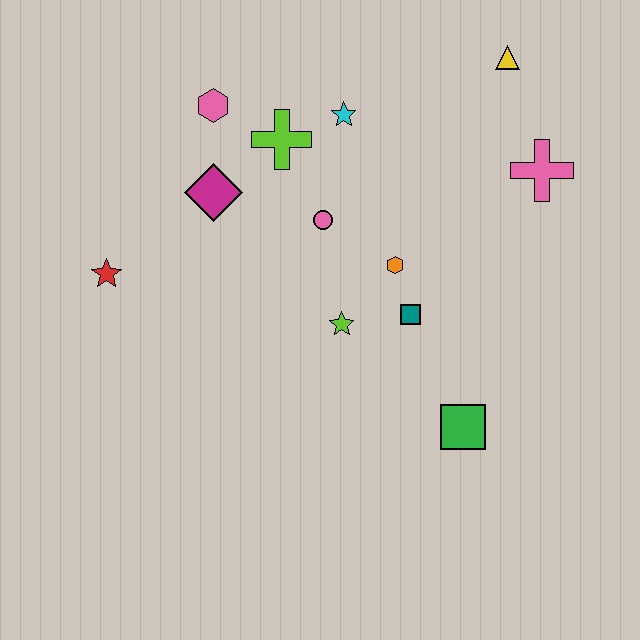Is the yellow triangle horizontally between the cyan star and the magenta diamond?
No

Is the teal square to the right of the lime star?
Yes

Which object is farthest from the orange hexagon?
The red star is farthest from the orange hexagon.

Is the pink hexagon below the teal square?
No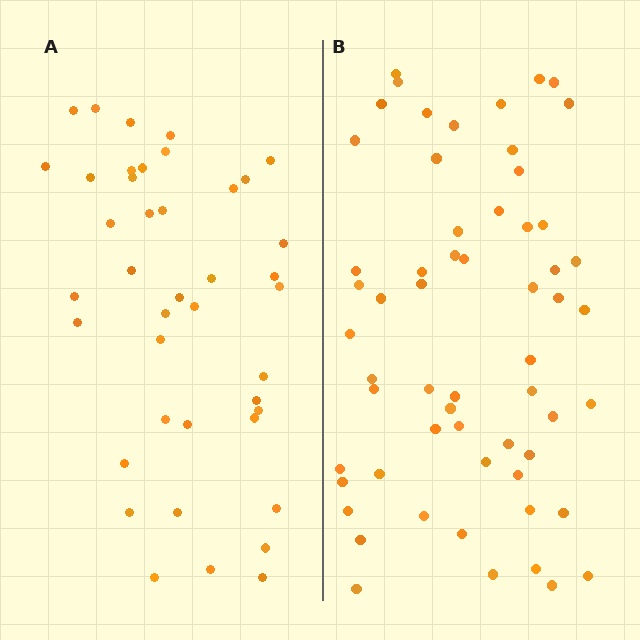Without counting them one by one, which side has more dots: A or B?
Region B (the right region) has more dots.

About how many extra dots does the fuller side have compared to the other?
Region B has approximately 20 more dots than region A.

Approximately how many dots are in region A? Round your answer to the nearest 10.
About 40 dots. (The exact count is 41, which rounds to 40.)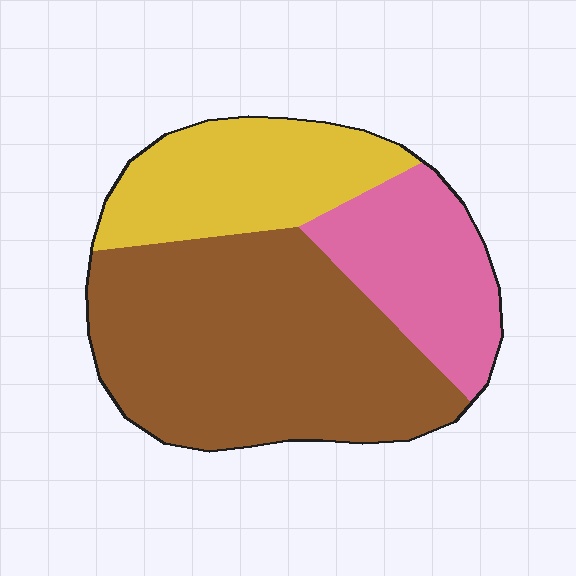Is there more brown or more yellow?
Brown.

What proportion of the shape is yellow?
Yellow takes up less than a quarter of the shape.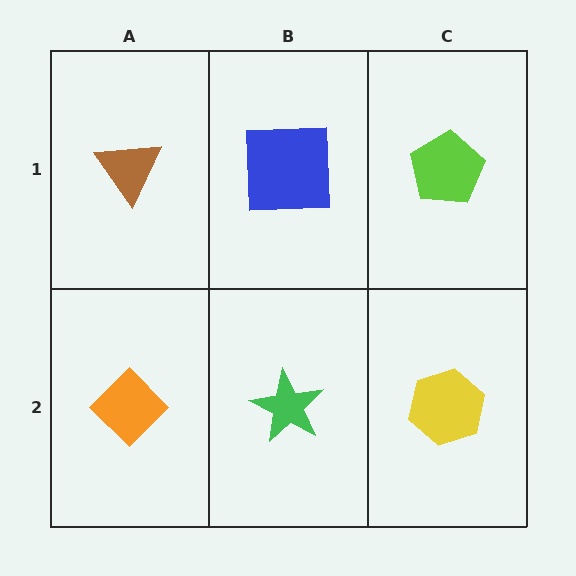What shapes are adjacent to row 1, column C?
A yellow hexagon (row 2, column C), a blue square (row 1, column B).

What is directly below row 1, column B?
A green star.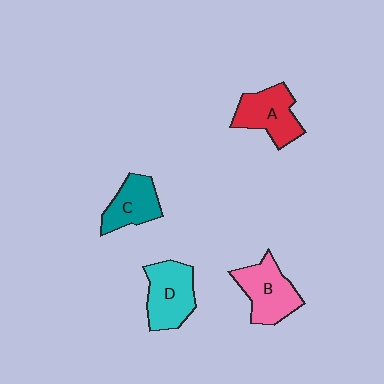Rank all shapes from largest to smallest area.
From largest to smallest: D (cyan), B (pink), A (red), C (teal).